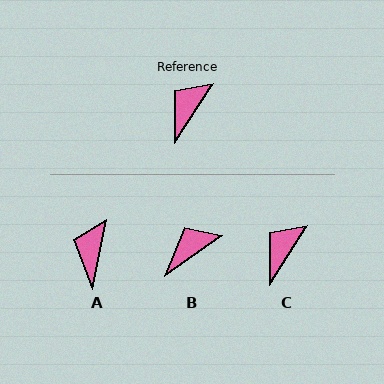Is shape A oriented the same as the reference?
No, it is off by about 22 degrees.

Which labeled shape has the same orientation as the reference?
C.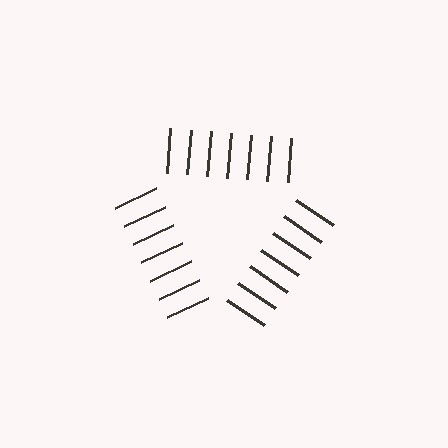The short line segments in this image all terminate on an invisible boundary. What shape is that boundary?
An illusory triangle — the line segments terminate on its edges but no continuous stroke is drawn.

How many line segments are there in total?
21 — 7 along each of the 3 edges.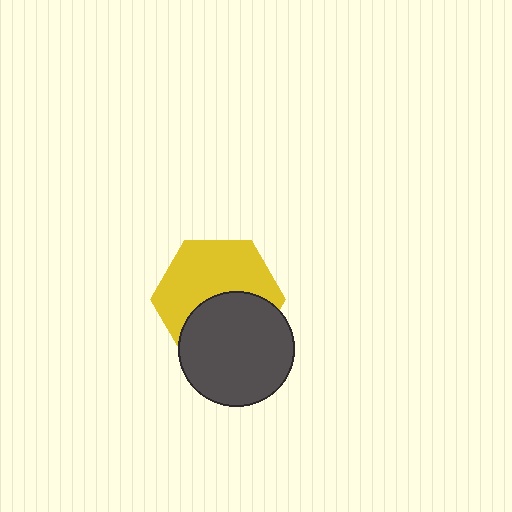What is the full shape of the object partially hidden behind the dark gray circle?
The partially hidden object is a yellow hexagon.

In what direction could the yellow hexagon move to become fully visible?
The yellow hexagon could move up. That would shift it out from behind the dark gray circle entirely.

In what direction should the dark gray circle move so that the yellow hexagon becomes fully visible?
The dark gray circle should move down. That is the shortest direction to clear the overlap and leave the yellow hexagon fully visible.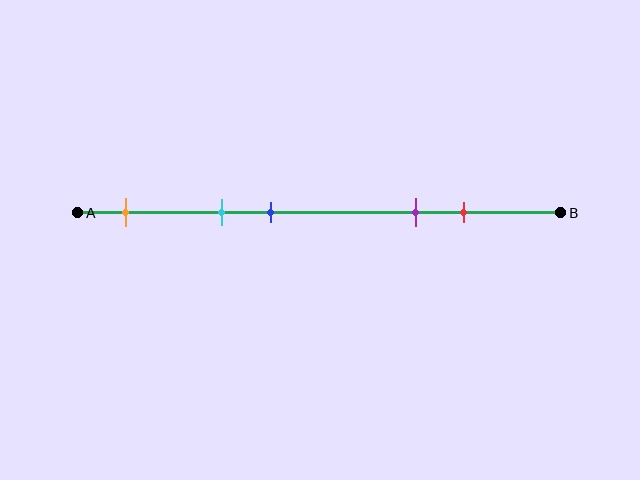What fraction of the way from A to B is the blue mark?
The blue mark is approximately 40% (0.4) of the way from A to B.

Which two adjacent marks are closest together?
The cyan and blue marks are the closest adjacent pair.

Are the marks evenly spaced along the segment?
No, the marks are not evenly spaced.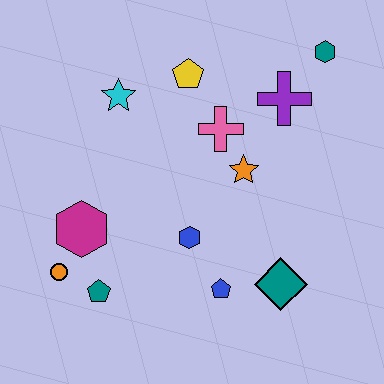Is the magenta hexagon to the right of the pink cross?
No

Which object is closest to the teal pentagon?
The orange circle is closest to the teal pentagon.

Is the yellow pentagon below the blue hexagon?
No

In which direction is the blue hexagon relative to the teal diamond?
The blue hexagon is to the left of the teal diamond.